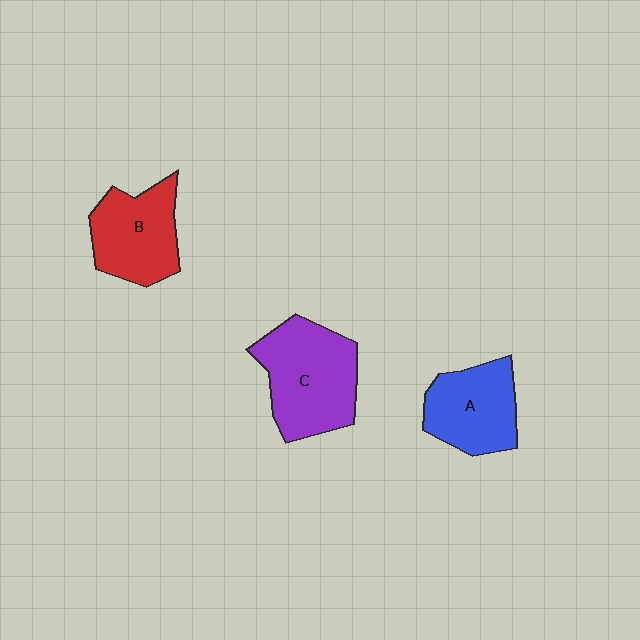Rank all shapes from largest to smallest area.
From largest to smallest: C (purple), B (red), A (blue).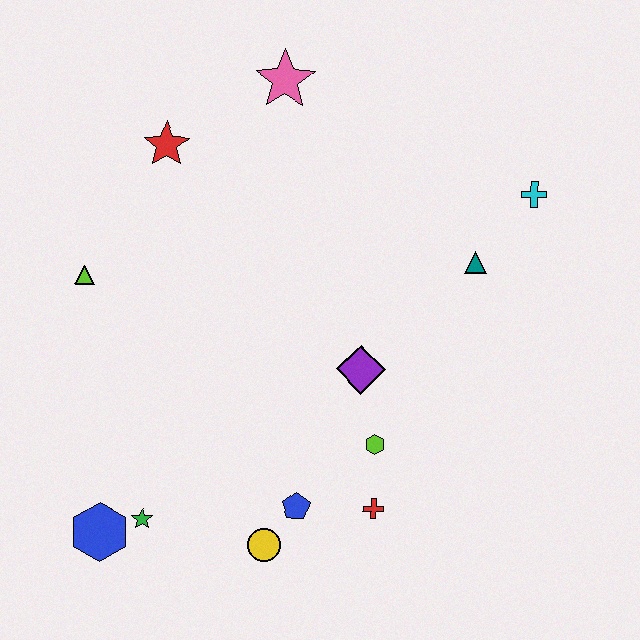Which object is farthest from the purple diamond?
The blue hexagon is farthest from the purple diamond.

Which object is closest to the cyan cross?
The teal triangle is closest to the cyan cross.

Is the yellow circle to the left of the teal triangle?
Yes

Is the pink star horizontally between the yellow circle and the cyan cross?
Yes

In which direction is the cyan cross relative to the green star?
The cyan cross is to the right of the green star.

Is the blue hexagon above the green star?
No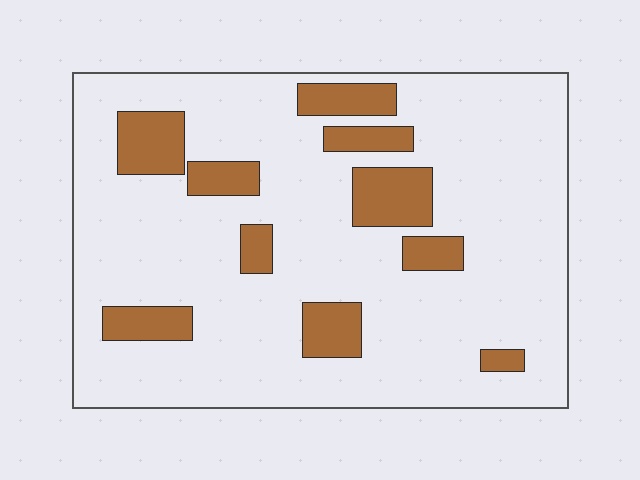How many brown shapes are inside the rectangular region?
10.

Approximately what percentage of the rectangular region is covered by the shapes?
Approximately 15%.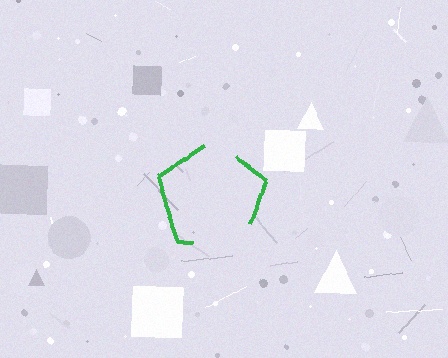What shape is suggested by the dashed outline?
The dashed outline suggests a pentagon.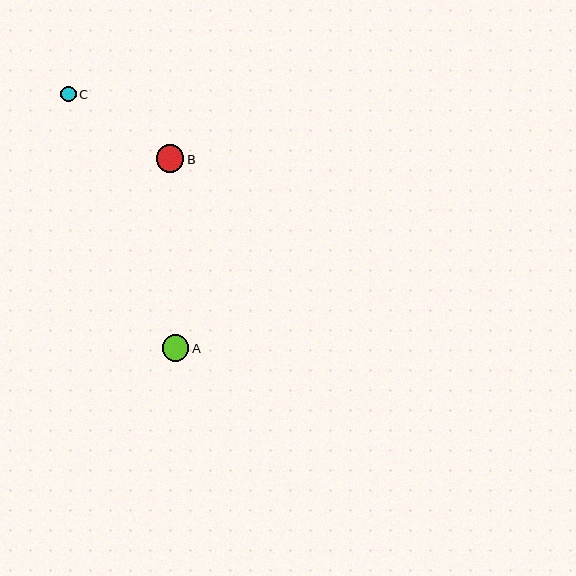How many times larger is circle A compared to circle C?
Circle A is approximately 1.7 times the size of circle C.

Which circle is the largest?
Circle B is the largest with a size of approximately 27 pixels.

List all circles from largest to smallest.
From largest to smallest: B, A, C.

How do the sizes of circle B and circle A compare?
Circle B and circle A are approximately the same size.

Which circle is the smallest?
Circle C is the smallest with a size of approximately 16 pixels.